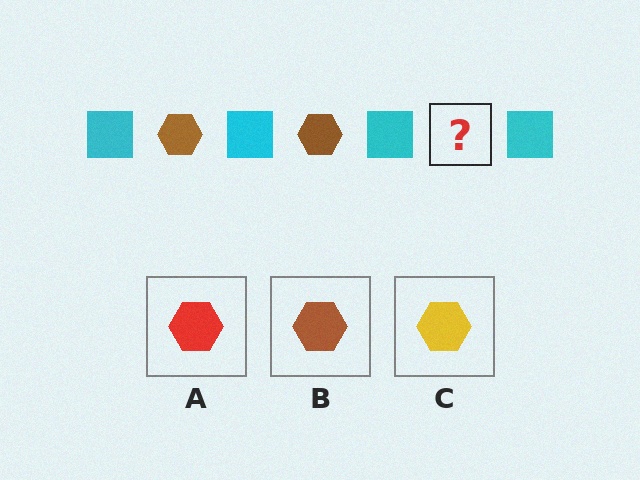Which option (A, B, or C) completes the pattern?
B.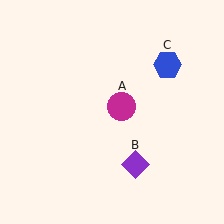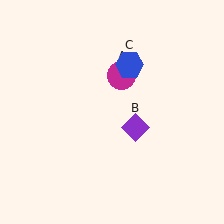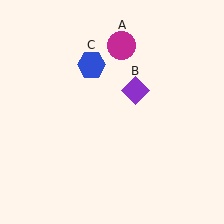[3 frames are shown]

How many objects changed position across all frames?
3 objects changed position: magenta circle (object A), purple diamond (object B), blue hexagon (object C).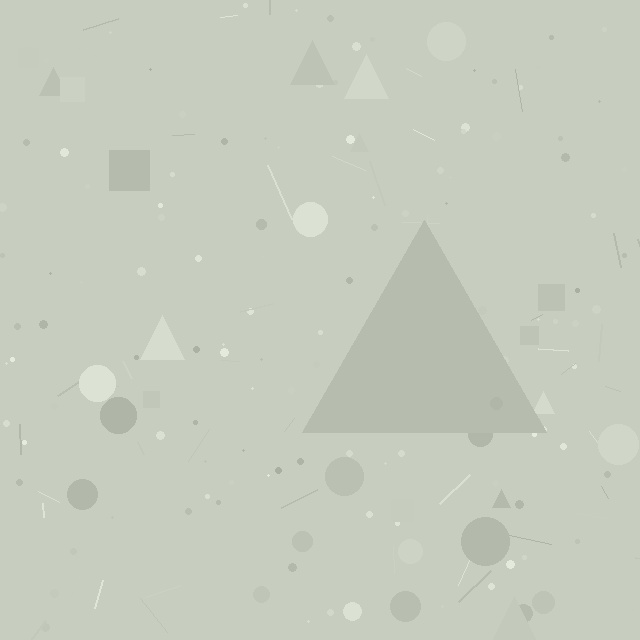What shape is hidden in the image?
A triangle is hidden in the image.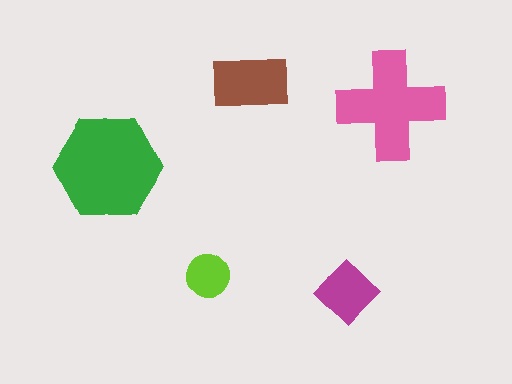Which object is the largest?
The green hexagon.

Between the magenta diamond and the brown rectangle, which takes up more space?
The brown rectangle.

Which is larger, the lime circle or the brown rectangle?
The brown rectangle.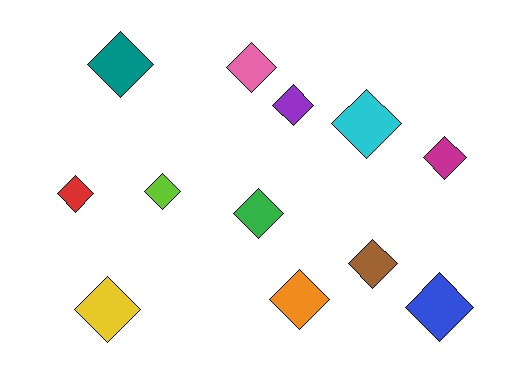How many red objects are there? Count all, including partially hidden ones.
There is 1 red object.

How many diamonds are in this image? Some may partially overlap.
There are 12 diamonds.